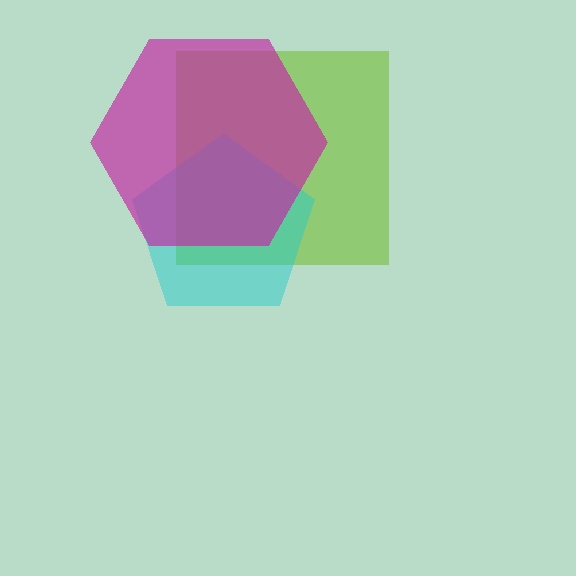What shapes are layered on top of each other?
The layered shapes are: a lime square, a cyan pentagon, a magenta hexagon.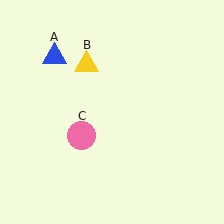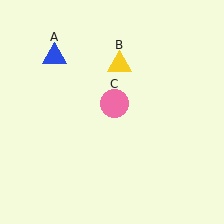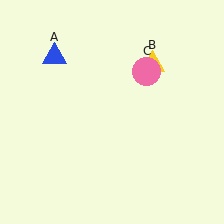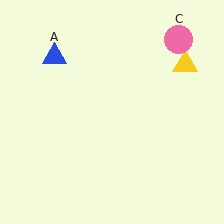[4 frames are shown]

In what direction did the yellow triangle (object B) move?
The yellow triangle (object B) moved right.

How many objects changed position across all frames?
2 objects changed position: yellow triangle (object B), pink circle (object C).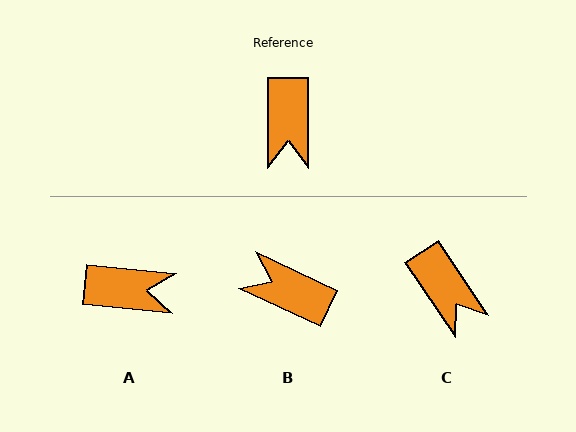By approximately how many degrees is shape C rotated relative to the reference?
Approximately 34 degrees counter-clockwise.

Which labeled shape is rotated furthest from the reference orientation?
B, about 116 degrees away.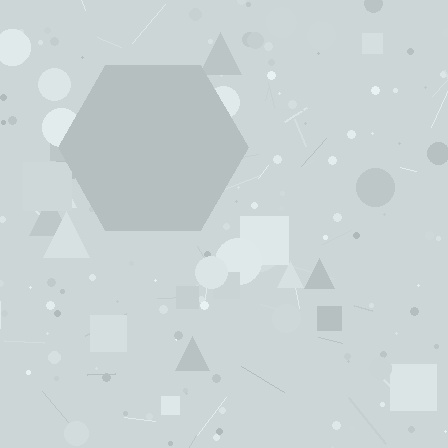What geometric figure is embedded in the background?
A hexagon is embedded in the background.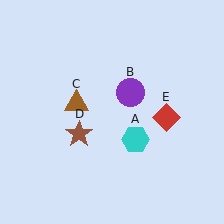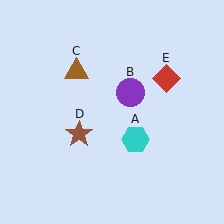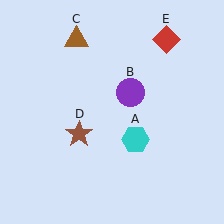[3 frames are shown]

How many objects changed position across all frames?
2 objects changed position: brown triangle (object C), red diamond (object E).